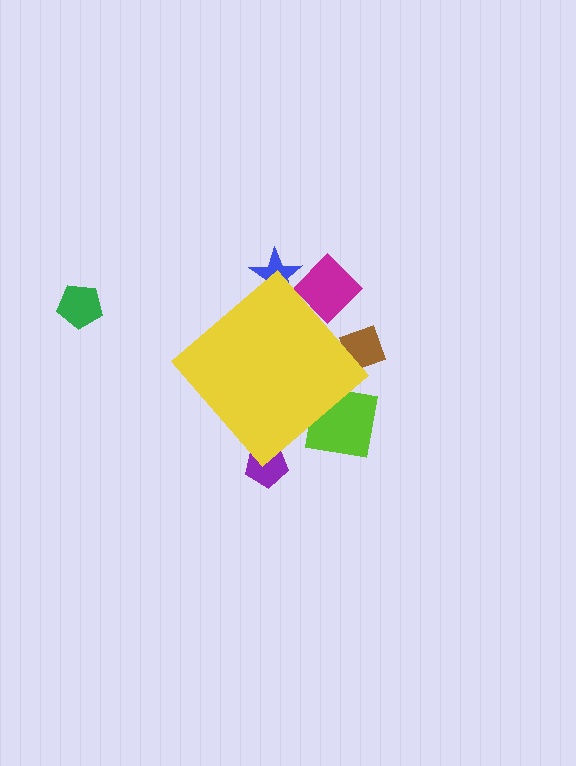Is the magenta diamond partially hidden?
Yes, the magenta diamond is partially hidden behind the yellow diamond.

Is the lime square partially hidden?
Yes, the lime square is partially hidden behind the yellow diamond.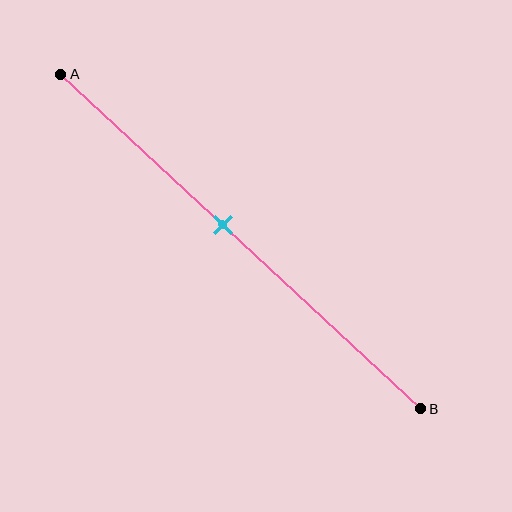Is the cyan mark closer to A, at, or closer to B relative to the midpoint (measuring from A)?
The cyan mark is closer to point A than the midpoint of segment AB.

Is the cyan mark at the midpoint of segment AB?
No, the mark is at about 45% from A, not at the 50% midpoint.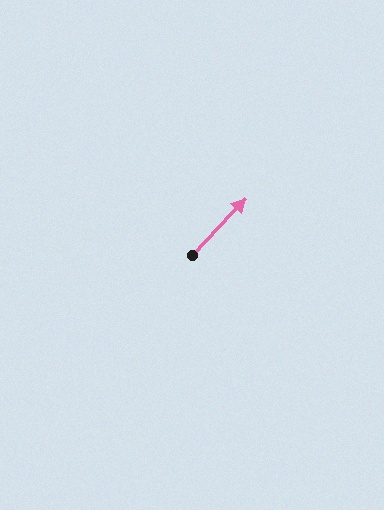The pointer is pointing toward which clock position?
Roughly 1 o'clock.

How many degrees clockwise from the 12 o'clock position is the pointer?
Approximately 43 degrees.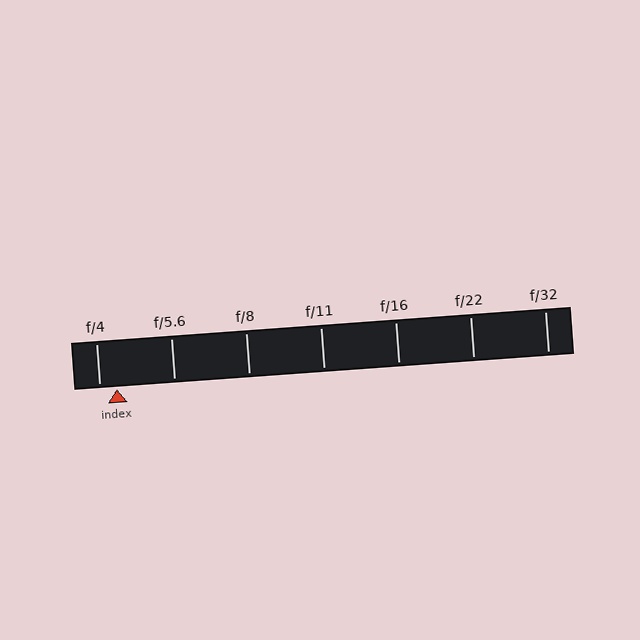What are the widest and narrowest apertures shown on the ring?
The widest aperture shown is f/4 and the narrowest is f/32.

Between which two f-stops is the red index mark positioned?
The index mark is between f/4 and f/5.6.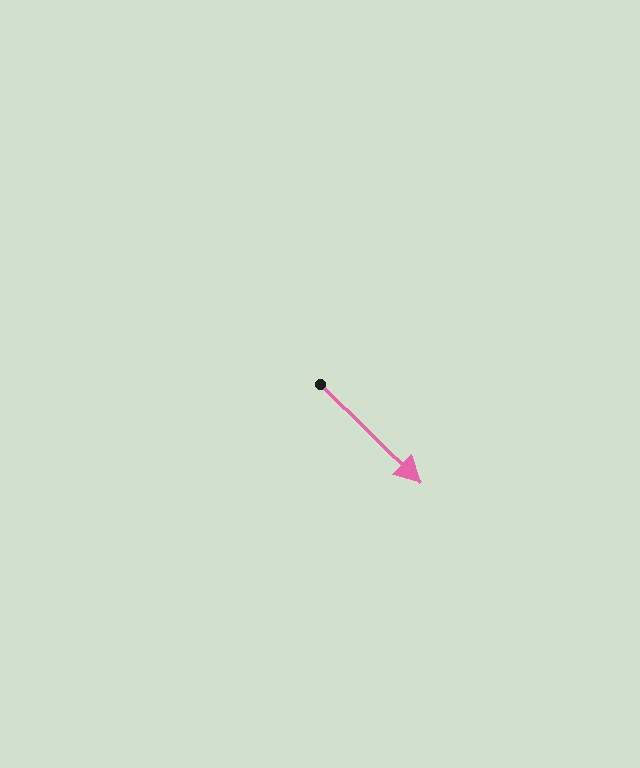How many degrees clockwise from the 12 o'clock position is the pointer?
Approximately 134 degrees.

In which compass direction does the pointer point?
Southeast.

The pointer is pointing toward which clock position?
Roughly 4 o'clock.